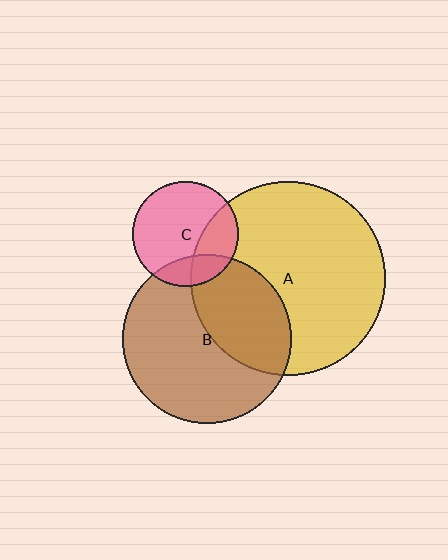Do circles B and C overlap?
Yes.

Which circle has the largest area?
Circle A (yellow).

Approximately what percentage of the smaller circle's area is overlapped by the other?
Approximately 20%.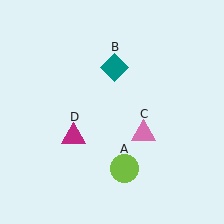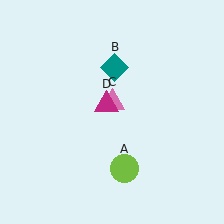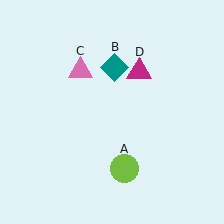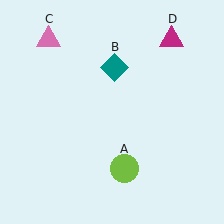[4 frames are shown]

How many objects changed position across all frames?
2 objects changed position: pink triangle (object C), magenta triangle (object D).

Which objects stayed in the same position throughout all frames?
Lime circle (object A) and teal diamond (object B) remained stationary.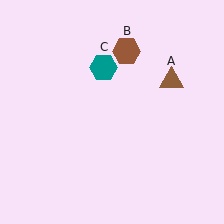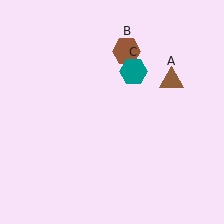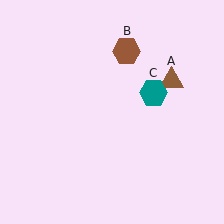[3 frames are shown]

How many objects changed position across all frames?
1 object changed position: teal hexagon (object C).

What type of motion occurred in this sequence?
The teal hexagon (object C) rotated clockwise around the center of the scene.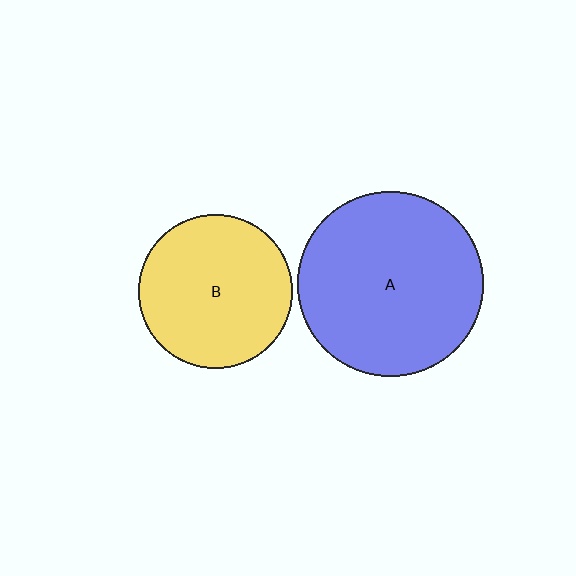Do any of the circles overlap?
No, none of the circles overlap.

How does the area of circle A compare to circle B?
Approximately 1.5 times.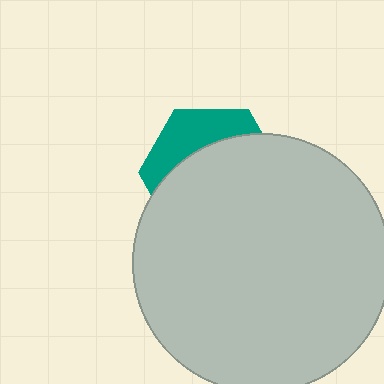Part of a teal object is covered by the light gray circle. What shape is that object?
It is a hexagon.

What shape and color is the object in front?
The object in front is a light gray circle.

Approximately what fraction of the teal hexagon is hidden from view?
Roughly 69% of the teal hexagon is hidden behind the light gray circle.